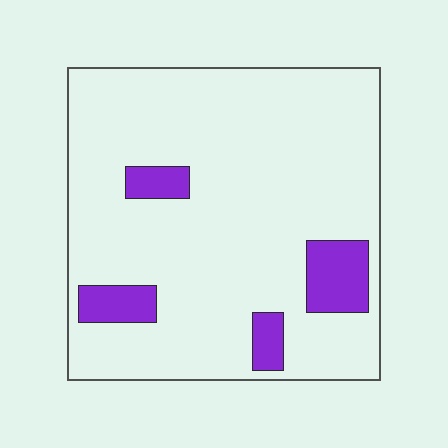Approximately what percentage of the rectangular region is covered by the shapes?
Approximately 10%.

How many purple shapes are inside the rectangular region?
4.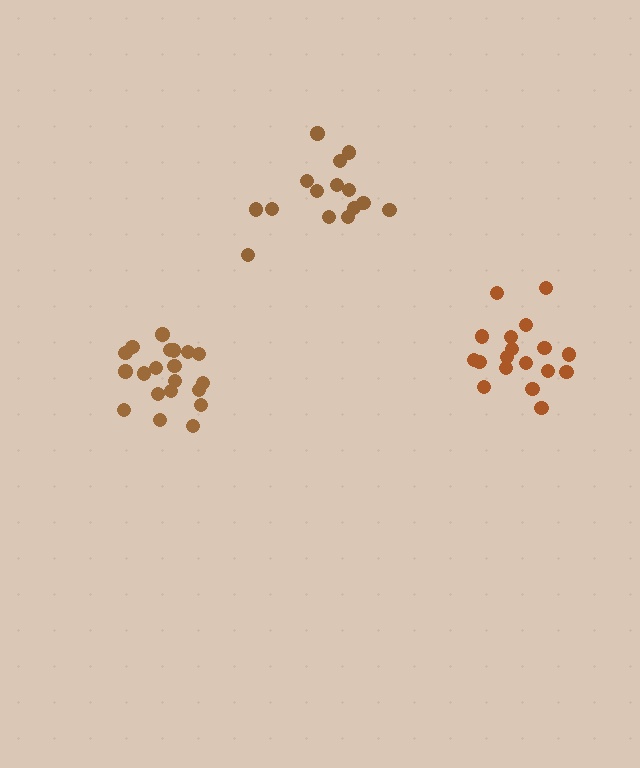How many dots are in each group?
Group 1: 18 dots, Group 2: 15 dots, Group 3: 20 dots (53 total).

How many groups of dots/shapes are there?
There are 3 groups.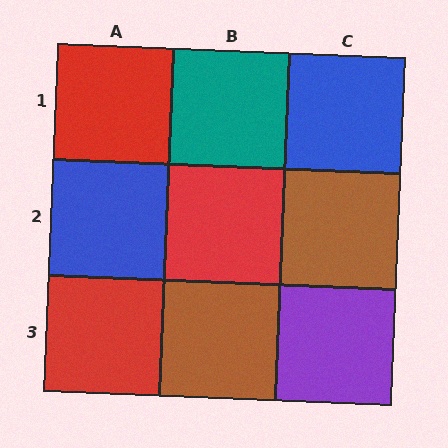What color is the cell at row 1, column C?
Blue.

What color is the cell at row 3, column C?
Purple.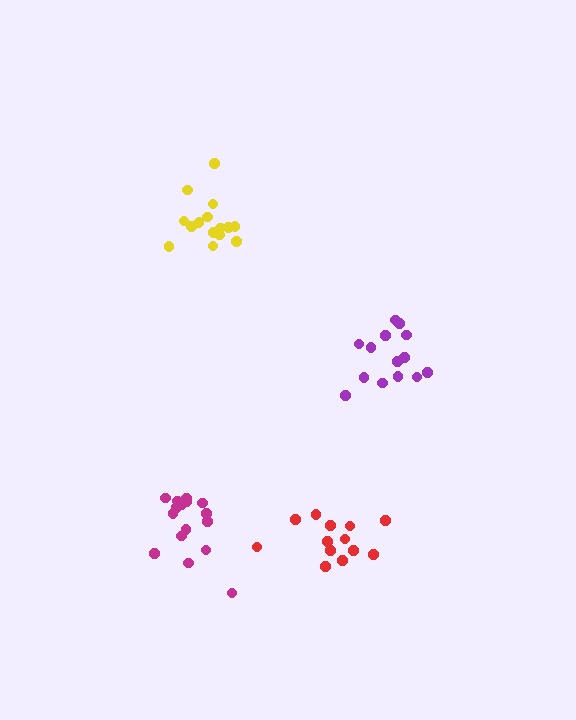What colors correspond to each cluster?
The clusters are colored: magenta, purple, yellow, red.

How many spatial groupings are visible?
There are 4 spatial groupings.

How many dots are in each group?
Group 1: 16 dots, Group 2: 14 dots, Group 3: 17 dots, Group 4: 13 dots (60 total).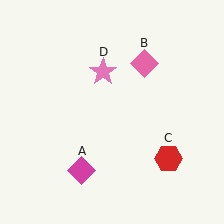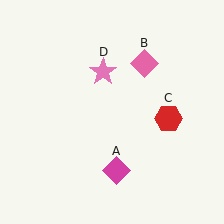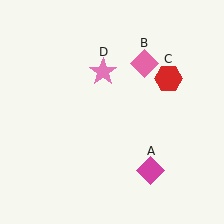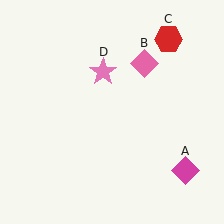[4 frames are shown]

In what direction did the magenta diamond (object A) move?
The magenta diamond (object A) moved right.